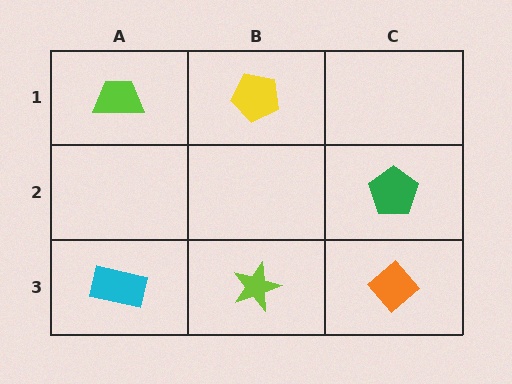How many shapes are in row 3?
3 shapes.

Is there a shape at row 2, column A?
No, that cell is empty.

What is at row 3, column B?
A lime star.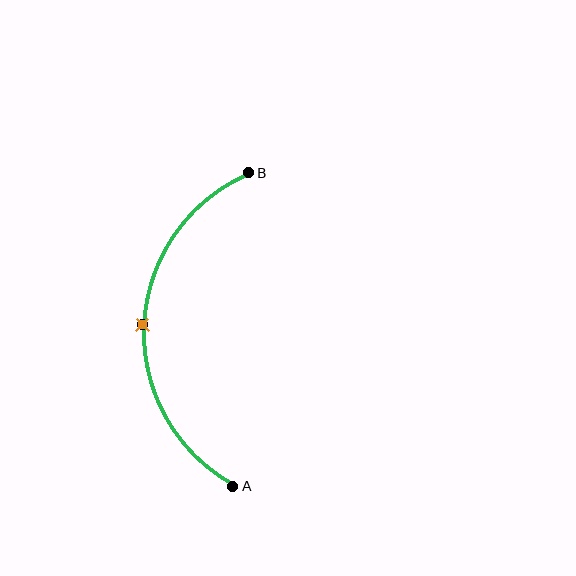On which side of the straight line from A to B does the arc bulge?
The arc bulges to the left of the straight line connecting A and B.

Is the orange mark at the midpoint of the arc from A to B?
Yes. The orange mark lies on the arc at equal arc-length from both A and B — it is the arc midpoint.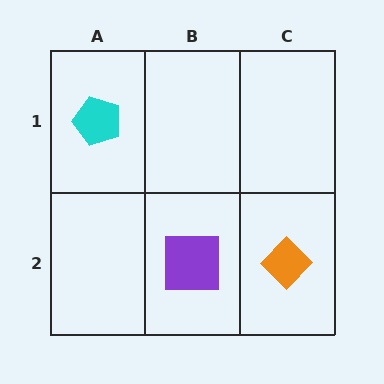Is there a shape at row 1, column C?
No, that cell is empty.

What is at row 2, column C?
An orange diamond.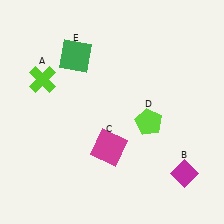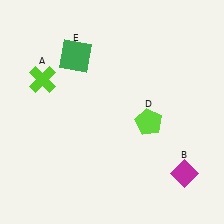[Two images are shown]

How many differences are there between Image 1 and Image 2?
There is 1 difference between the two images.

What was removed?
The magenta square (C) was removed in Image 2.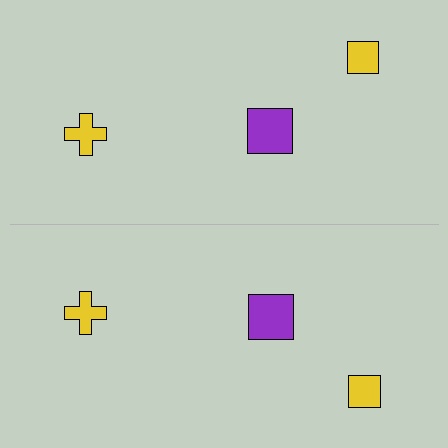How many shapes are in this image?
There are 6 shapes in this image.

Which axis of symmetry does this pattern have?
The pattern has a horizontal axis of symmetry running through the center of the image.